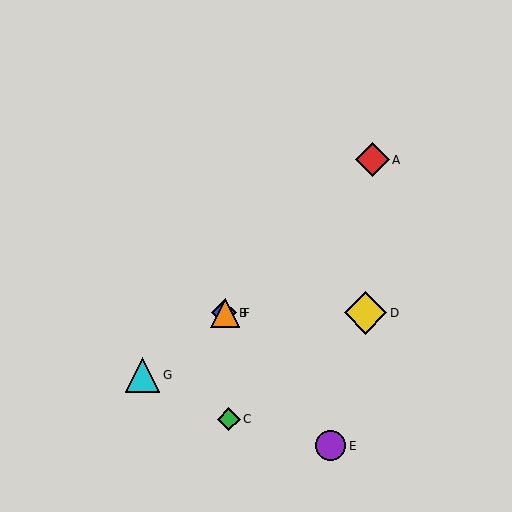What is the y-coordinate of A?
Object A is at y≈160.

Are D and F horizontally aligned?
Yes, both are at y≈313.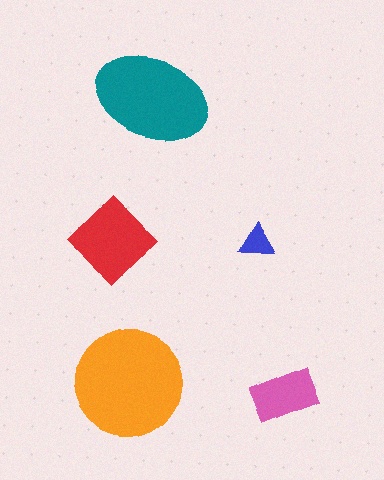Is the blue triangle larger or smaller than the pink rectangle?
Smaller.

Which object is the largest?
The orange circle.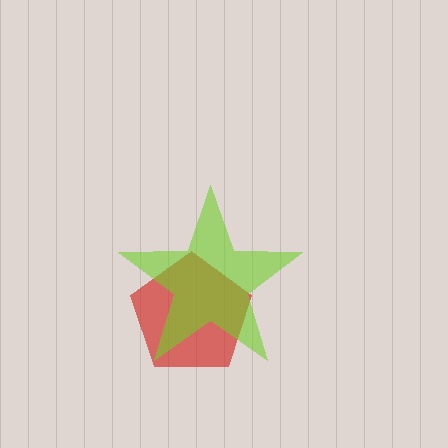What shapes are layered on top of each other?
The layered shapes are: a red pentagon, a lime star.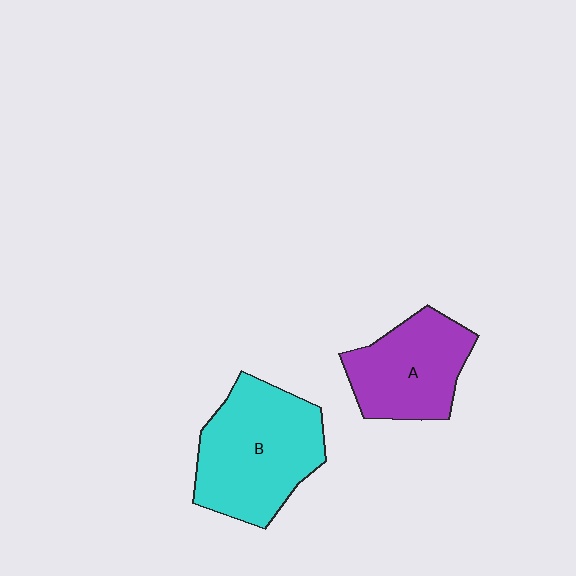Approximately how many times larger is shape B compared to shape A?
Approximately 1.4 times.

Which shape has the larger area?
Shape B (cyan).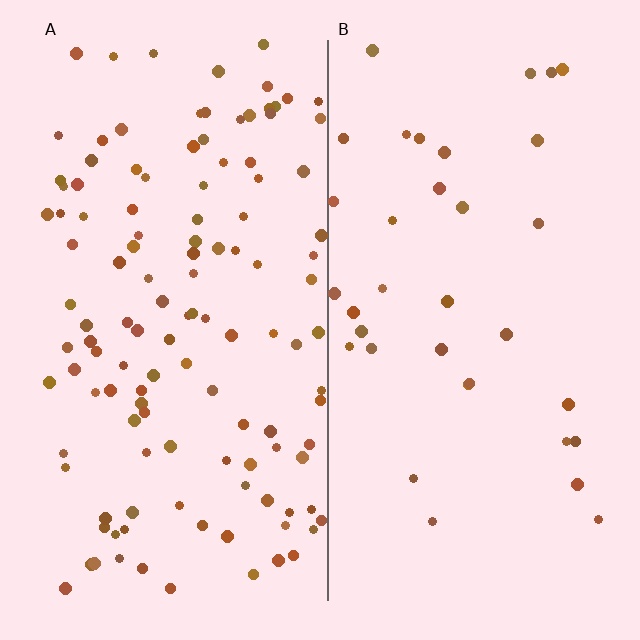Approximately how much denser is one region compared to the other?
Approximately 3.5× — region A over region B.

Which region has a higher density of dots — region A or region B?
A (the left).